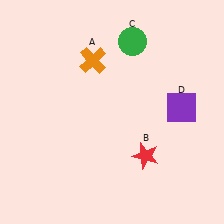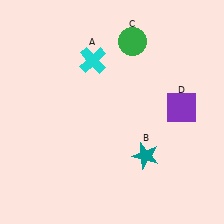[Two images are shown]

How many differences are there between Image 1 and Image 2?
There are 2 differences between the two images.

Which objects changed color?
A changed from orange to cyan. B changed from red to teal.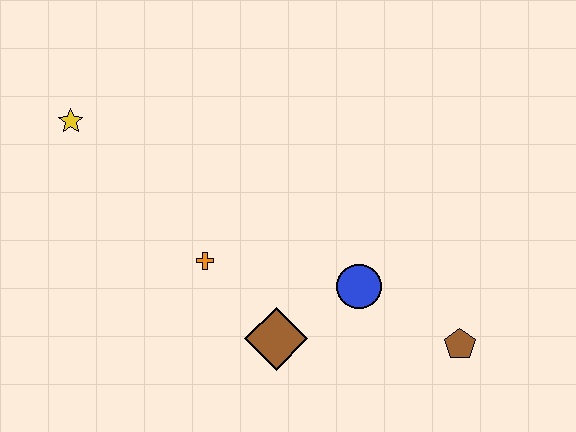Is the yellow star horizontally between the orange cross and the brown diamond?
No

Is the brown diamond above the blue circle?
No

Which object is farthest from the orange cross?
The brown pentagon is farthest from the orange cross.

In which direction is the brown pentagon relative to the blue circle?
The brown pentagon is to the right of the blue circle.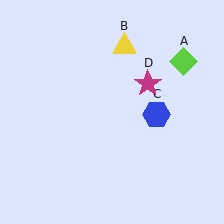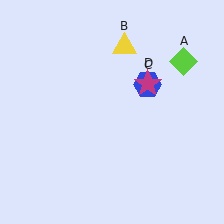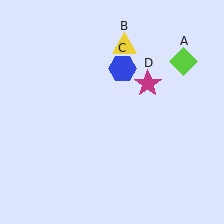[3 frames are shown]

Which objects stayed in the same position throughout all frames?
Lime diamond (object A) and yellow triangle (object B) and magenta star (object D) remained stationary.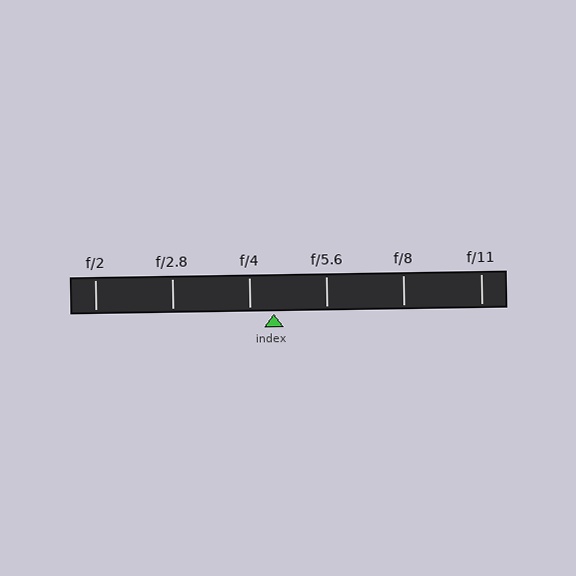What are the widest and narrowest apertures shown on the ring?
The widest aperture shown is f/2 and the narrowest is f/11.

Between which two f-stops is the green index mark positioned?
The index mark is between f/4 and f/5.6.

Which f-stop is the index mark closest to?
The index mark is closest to f/4.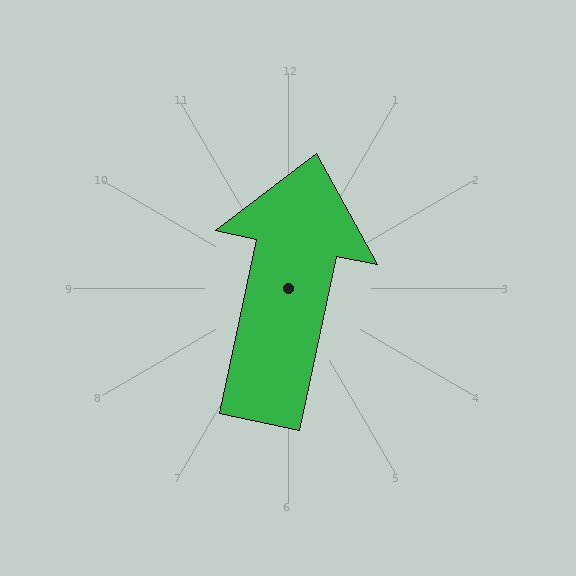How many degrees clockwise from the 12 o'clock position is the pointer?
Approximately 12 degrees.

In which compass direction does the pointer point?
North.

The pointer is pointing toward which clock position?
Roughly 12 o'clock.